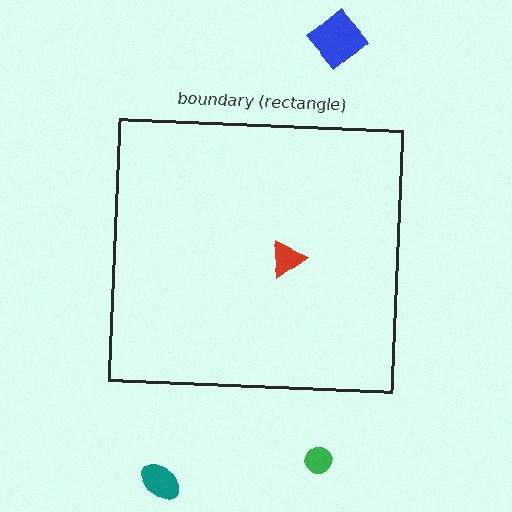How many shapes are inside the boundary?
1 inside, 3 outside.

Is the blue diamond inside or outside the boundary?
Outside.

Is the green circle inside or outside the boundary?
Outside.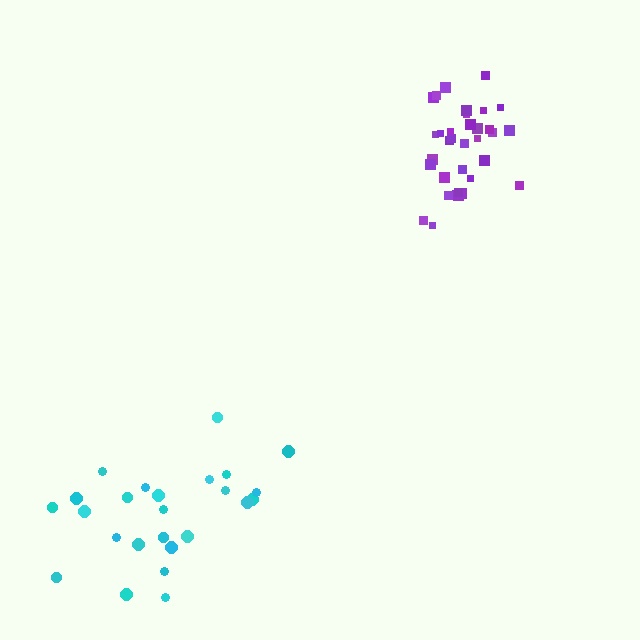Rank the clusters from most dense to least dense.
purple, cyan.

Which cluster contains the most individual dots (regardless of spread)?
Purple (34).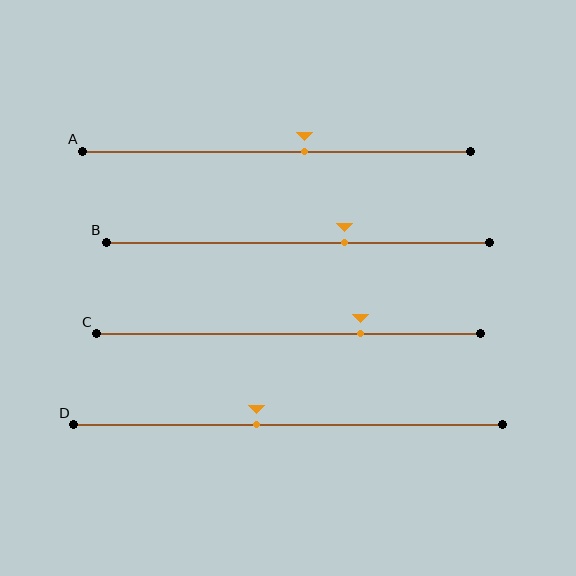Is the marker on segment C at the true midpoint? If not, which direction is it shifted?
No, the marker on segment C is shifted to the right by about 19% of the segment length.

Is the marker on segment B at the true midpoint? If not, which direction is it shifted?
No, the marker on segment B is shifted to the right by about 12% of the segment length.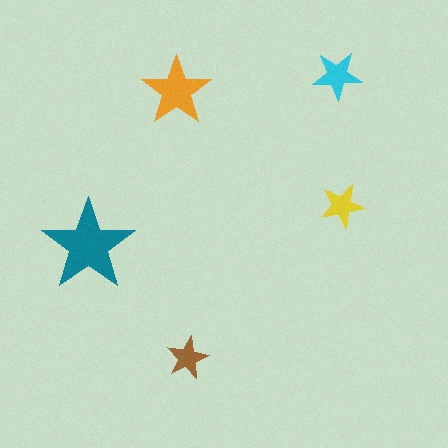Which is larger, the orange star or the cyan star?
The orange one.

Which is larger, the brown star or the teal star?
The teal one.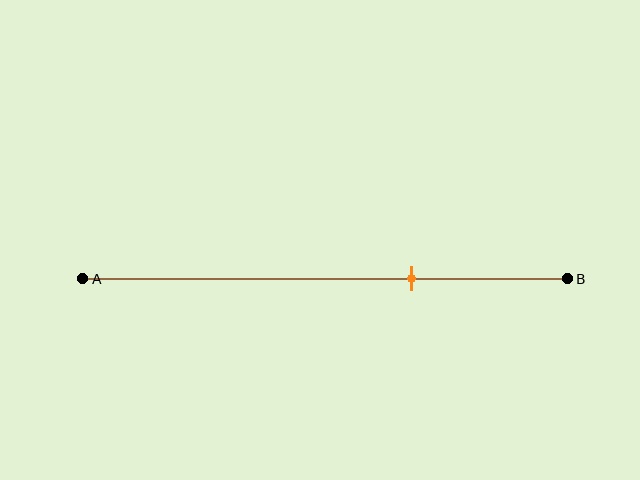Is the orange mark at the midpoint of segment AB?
No, the mark is at about 70% from A, not at the 50% midpoint.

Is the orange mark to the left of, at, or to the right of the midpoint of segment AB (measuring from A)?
The orange mark is to the right of the midpoint of segment AB.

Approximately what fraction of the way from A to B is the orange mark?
The orange mark is approximately 70% of the way from A to B.